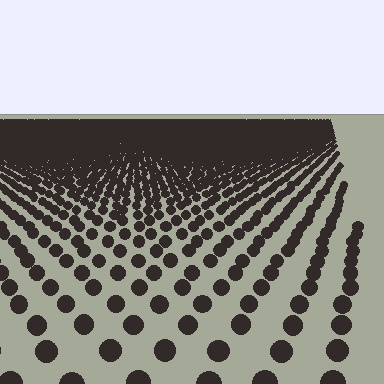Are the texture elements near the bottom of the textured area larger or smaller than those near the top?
Larger. Near the bottom, elements are closer to the viewer and appear at a bigger on-screen size.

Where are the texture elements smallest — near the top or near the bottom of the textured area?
Near the top.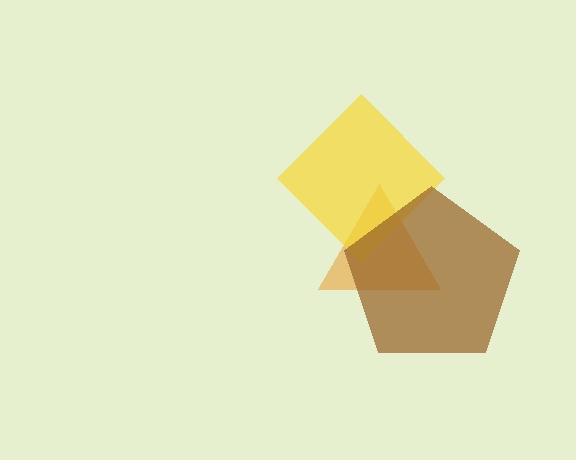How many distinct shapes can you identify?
There are 3 distinct shapes: an orange triangle, a yellow diamond, a brown pentagon.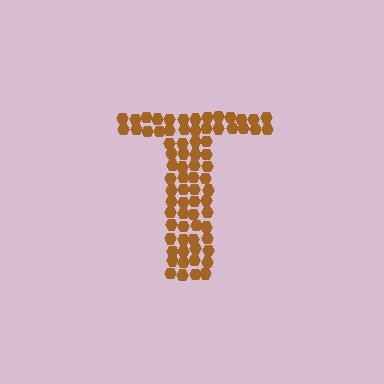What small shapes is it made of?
It is made of small hexagons.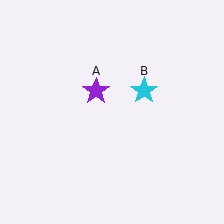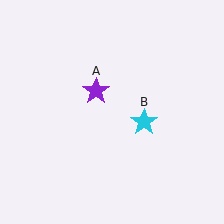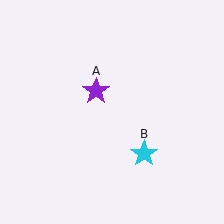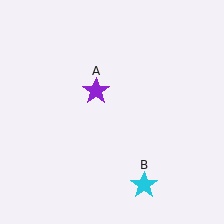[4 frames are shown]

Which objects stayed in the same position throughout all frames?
Purple star (object A) remained stationary.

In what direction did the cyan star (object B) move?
The cyan star (object B) moved down.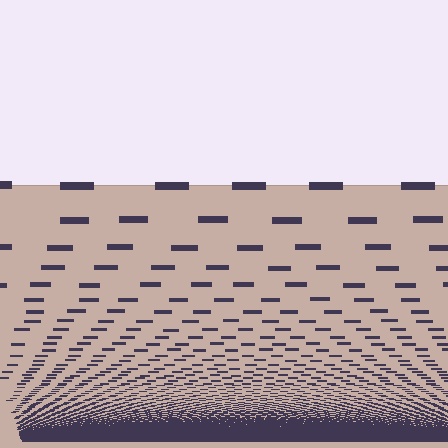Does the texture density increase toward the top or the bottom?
Density increases toward the bottom.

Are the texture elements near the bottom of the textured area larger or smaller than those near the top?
Smaller. The gradient is inverted — elements near the bottom are smaller and denser.